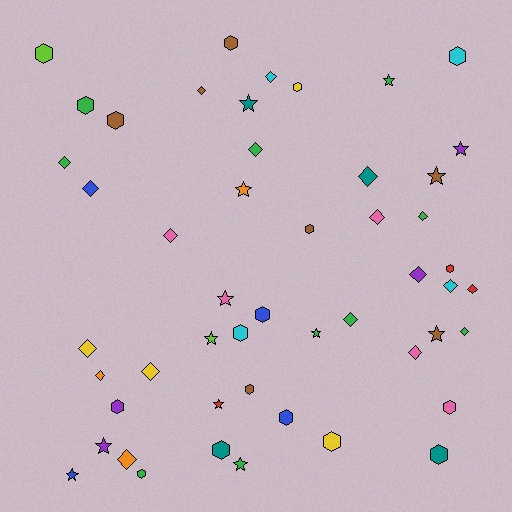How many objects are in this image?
There are 50 objects.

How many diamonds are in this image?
There are 19 diamonds.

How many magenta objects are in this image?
There are no magenta objects.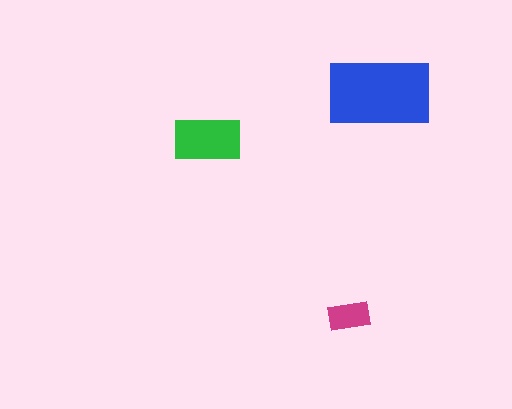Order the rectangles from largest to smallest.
the blue one, the green one, the magenta one.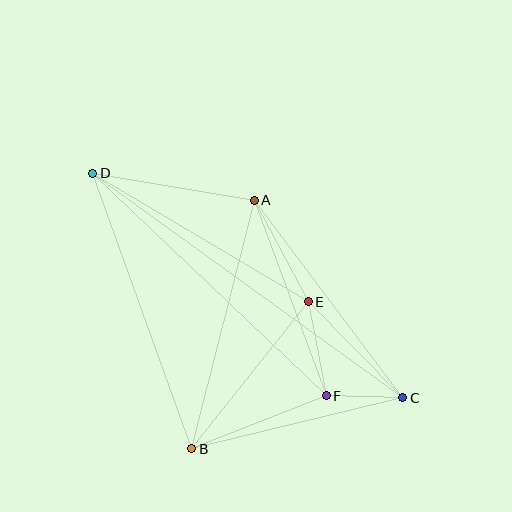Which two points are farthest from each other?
Points C and D are farthest from each other.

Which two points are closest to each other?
Points C and F are closest to each other.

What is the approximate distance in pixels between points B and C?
The distance between B and C is approximately 217 pixels.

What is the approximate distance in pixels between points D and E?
The distance between D and E is approximately 251 pixels.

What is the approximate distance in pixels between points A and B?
The distance between A and B is approximately 256 pixels.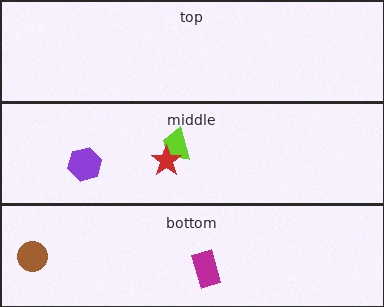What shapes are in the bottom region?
The magenta rectangle, the brown circle.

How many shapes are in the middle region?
3.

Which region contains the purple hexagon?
The middle region.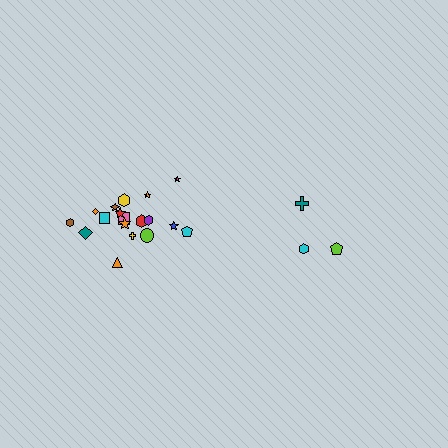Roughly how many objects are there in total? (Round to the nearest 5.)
Roughly 20 objects in total.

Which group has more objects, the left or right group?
The left group.